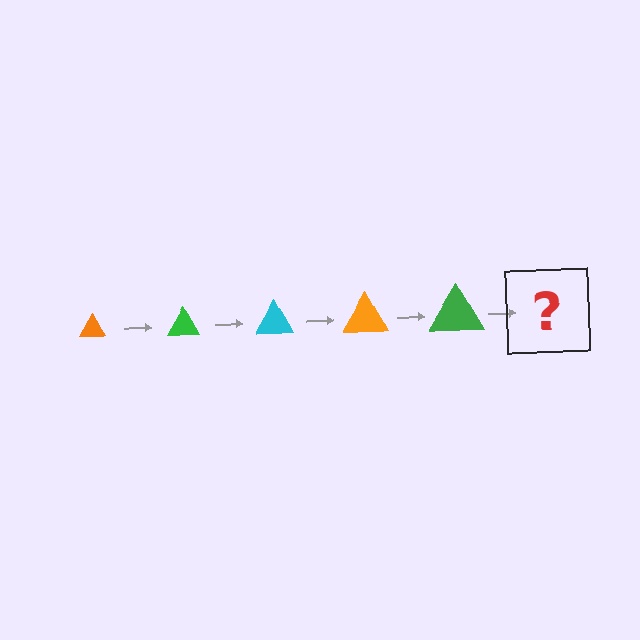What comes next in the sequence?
The next element should be a cyan triangle, larger than the previous one.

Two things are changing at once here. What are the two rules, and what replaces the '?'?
The two rules are that the triangle grows larger each step and the color cycles through orange, green, and cyan. The '?' should be a cyan triangle, larger than the previous one.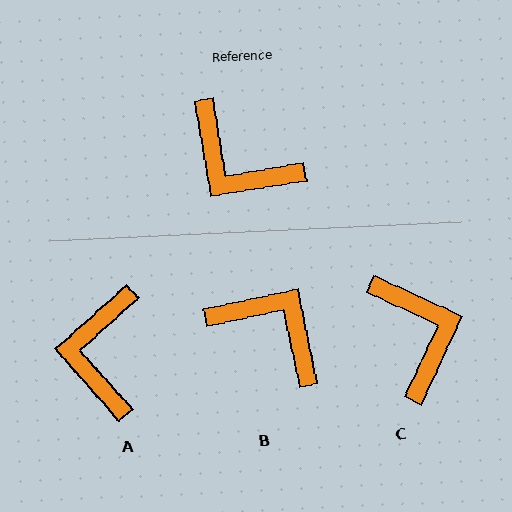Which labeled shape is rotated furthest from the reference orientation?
B, about 177 degrees away.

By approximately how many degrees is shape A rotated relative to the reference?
Approximately 58 degrees clockwise.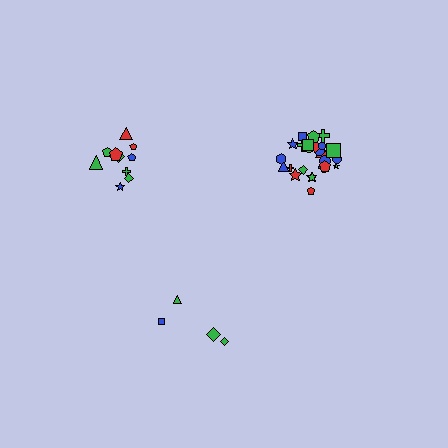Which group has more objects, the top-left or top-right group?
The top-right group.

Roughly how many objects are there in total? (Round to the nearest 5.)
Roughly 40 objects in total.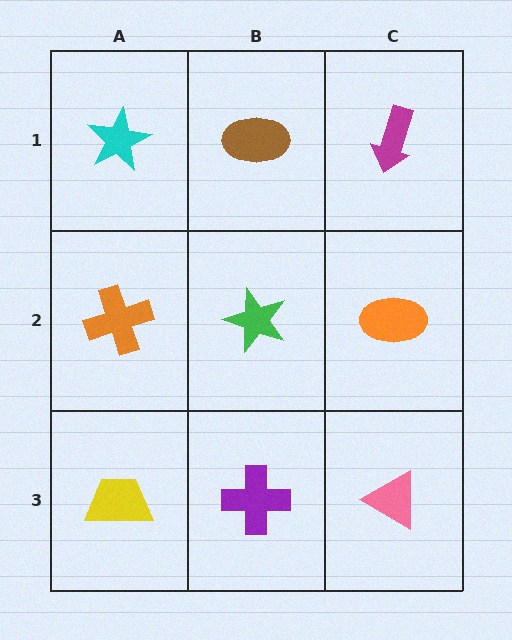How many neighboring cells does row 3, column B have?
3.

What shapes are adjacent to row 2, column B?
A brown ellipse (row 1, column B), a purple cross (row 3, column B), an orange cross (row 2, column A), an orange ellipse (row 2, column C).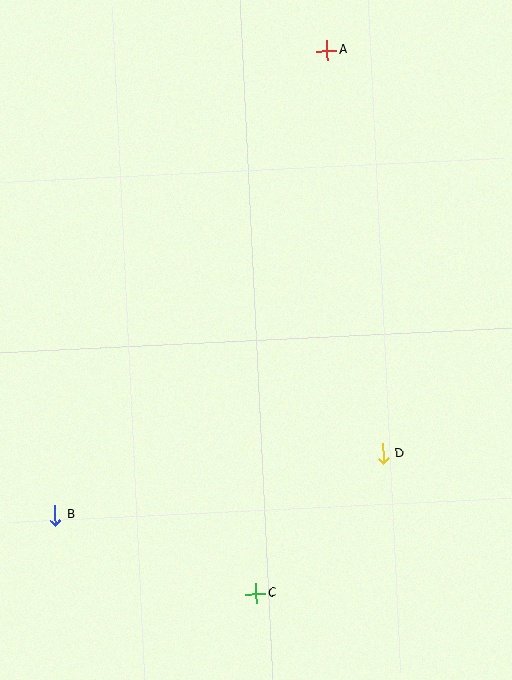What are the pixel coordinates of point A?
Point A is at (327, 51).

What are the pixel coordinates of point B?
Point B is at (55, 515).